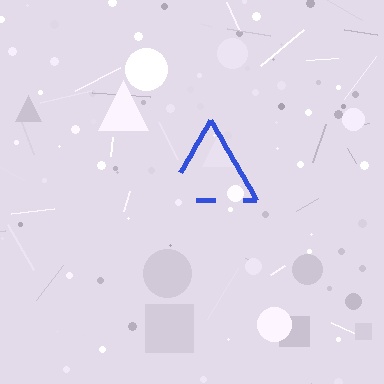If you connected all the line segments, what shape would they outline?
They would outline a triangle.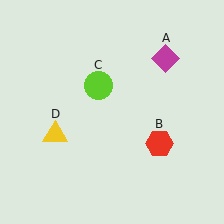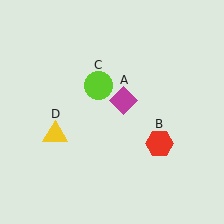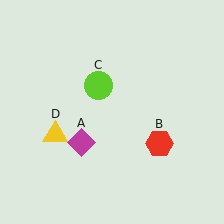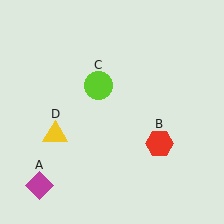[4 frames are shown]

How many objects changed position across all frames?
1 object changed position: magenta diamond (object A).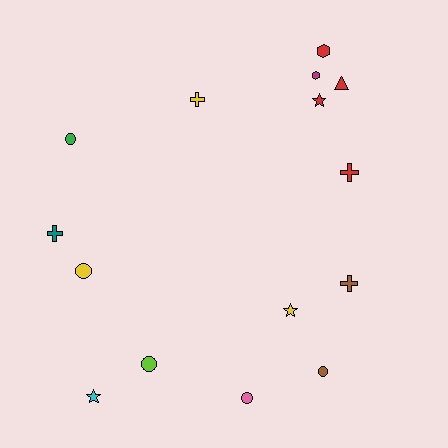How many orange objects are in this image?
There are no orange objects.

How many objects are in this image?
There are 15 objects.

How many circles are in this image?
There are 5 circles.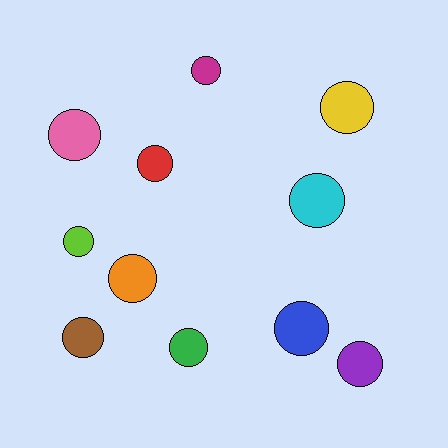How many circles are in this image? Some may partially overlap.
There are 11 circles.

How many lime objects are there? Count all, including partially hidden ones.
There is 1 lime object.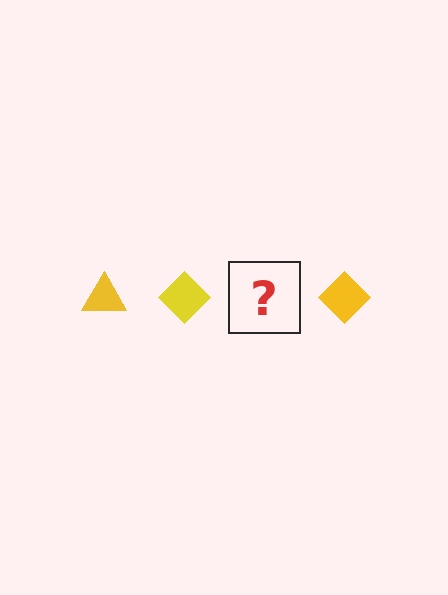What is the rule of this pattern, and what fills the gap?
The rule is that the pattern cycles through triangle, diamond shapes in yellow. The gap should be filled with a yellow triangle.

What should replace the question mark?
The question mark should be replaced with a yellow triangle.